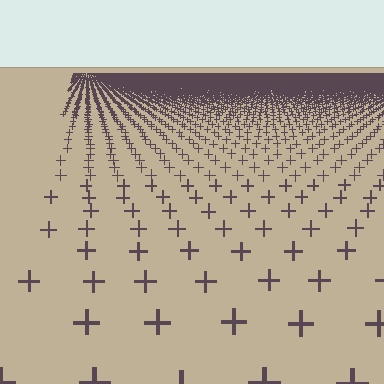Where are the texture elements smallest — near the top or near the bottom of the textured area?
Near the top.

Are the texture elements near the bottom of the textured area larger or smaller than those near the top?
Larger. Near the bottom, elements are closer to the viewer and appear at a bigger on-screen size.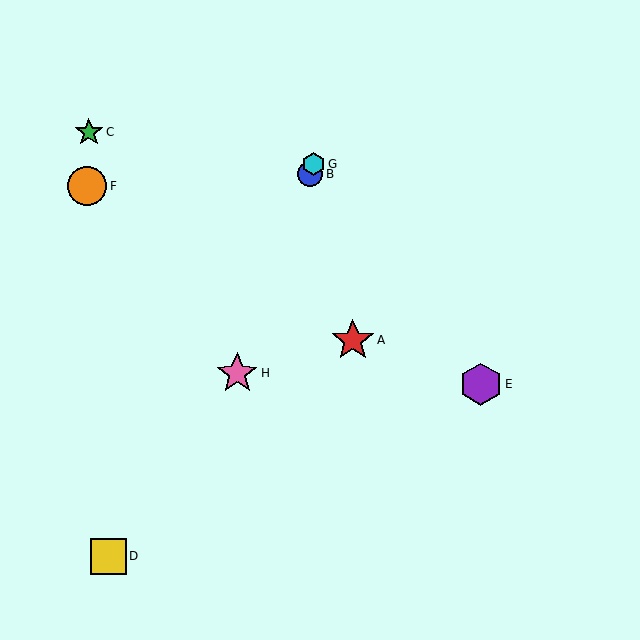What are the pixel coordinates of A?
Object A is at (353, 340).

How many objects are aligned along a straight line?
3 objects (B, G, H) are aligned along a straight line.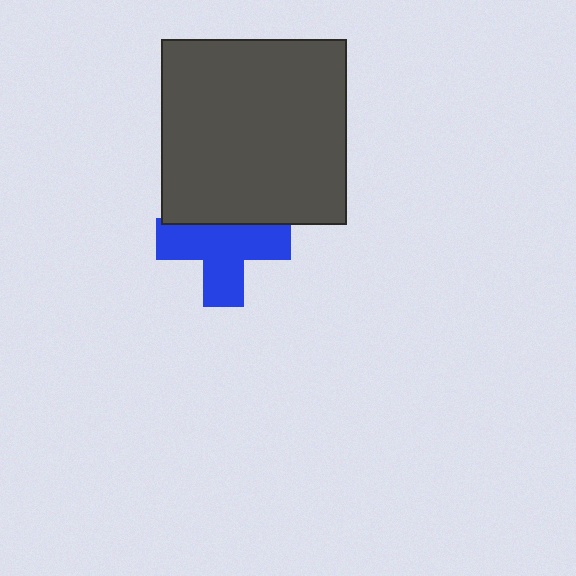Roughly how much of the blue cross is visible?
Most of it is visible (roughly 70%).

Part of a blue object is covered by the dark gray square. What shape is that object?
It is a cross.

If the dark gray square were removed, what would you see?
You would see the complete blue cross.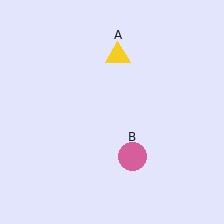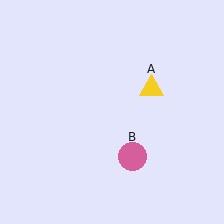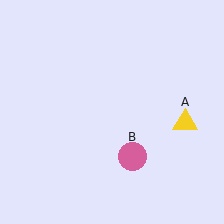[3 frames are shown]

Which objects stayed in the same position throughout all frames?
Pink circle (object B) remained stationary.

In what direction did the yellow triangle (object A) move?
The yellow triangle (object A) moved down and to the right.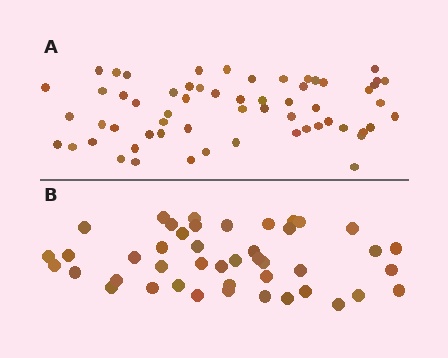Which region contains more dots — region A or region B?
Region A (the top region) has more dots.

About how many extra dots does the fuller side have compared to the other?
Region A has approximately 15 more dots than region B.